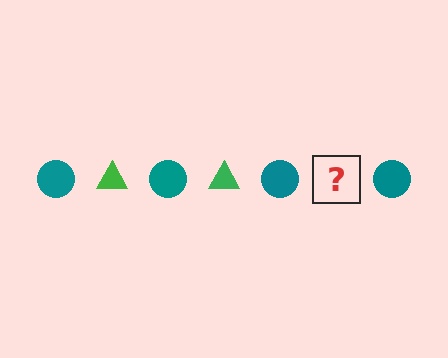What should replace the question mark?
The question mark should be replaced with a green triangle.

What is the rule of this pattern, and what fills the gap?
The rule is that the pattern alternates between teal circle and green triangle. The gap should be filled with a green triangle.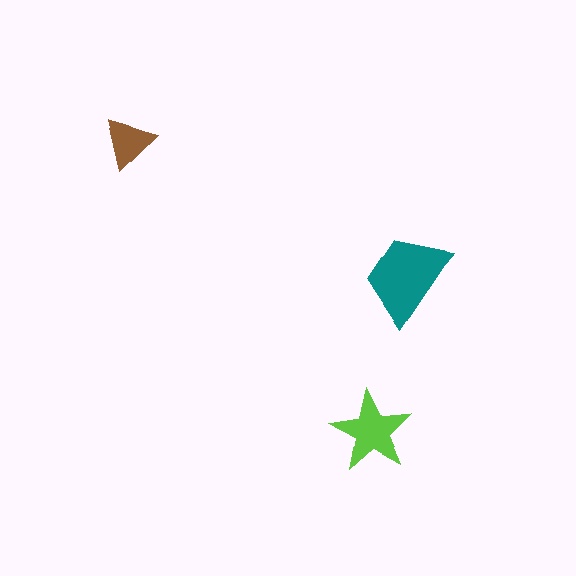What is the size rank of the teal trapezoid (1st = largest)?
1st.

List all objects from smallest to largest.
The brown triangle, the lime star, the teal trapezoid.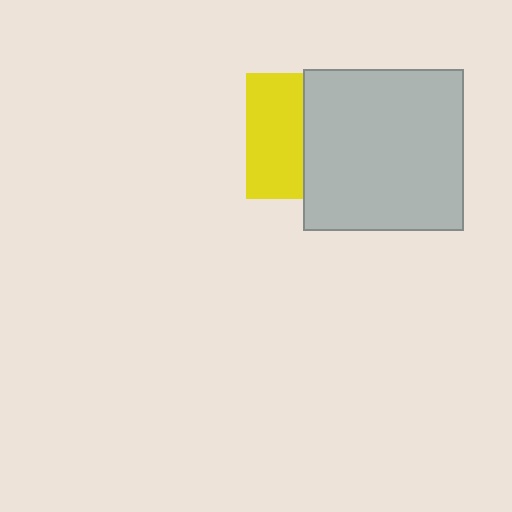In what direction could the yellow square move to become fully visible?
The yellow square could move left. That would shift it out from behind the light gray square entirely.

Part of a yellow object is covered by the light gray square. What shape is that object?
It is a square.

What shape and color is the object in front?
The object in front is a light gray square.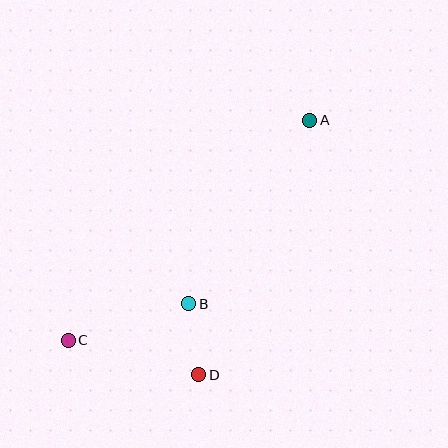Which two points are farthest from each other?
Points A and C are farthest from each other.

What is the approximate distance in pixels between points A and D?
The distance between A and D is approximately 278 pixels.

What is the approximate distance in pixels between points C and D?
The distance between C and D is approximately 135 pixels.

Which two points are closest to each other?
Points B and D are closest to each other.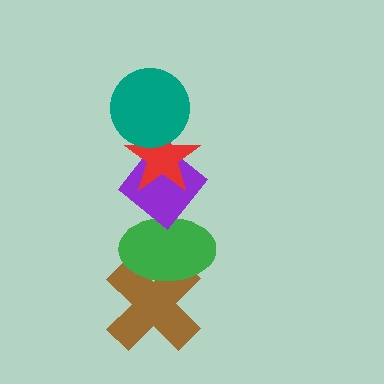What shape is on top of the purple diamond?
The red star is on top of the purple diamond.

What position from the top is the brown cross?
The brown cross is 5th from the top.